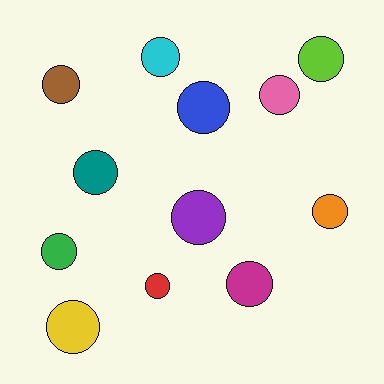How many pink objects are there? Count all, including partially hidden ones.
There is 1 pink object.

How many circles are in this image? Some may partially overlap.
There are 12 circles.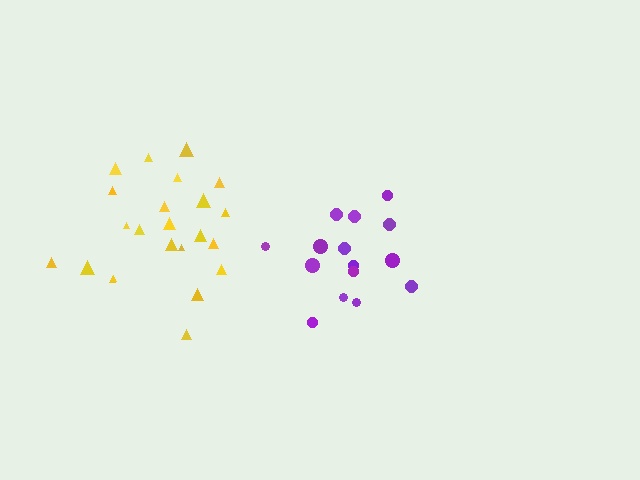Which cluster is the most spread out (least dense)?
Purple.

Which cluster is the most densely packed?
Yellow.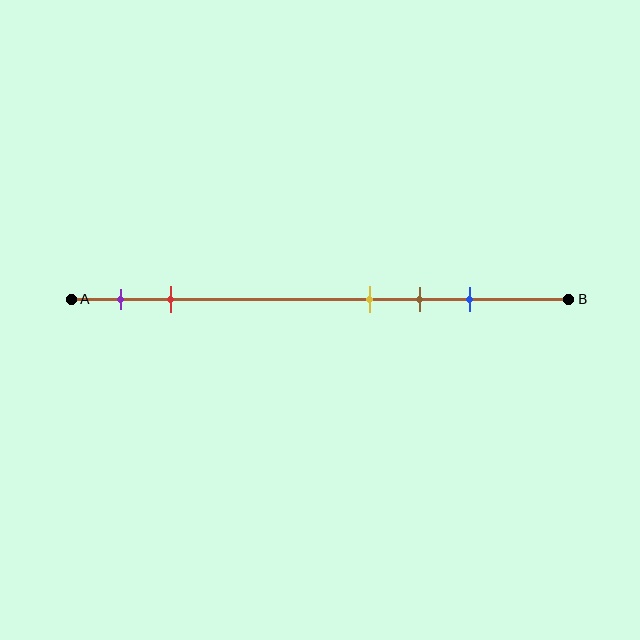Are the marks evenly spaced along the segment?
No, the marks are not evenly spaced.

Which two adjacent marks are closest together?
The yellow and brown marks are the closest adjacent pair.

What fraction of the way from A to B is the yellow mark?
The yellow mark is approximately 60% (0.6) of the way from A to B.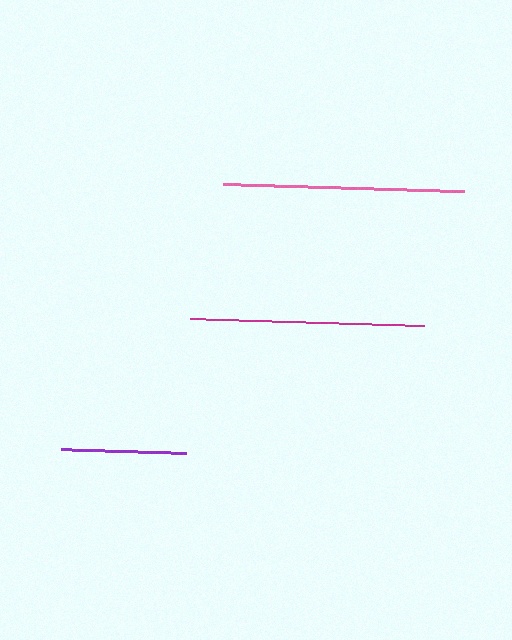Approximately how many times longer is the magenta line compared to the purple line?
The magenta line is approximately 1.9 times the length of the purple line.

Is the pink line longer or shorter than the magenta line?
The pink line is longer than the magenta line.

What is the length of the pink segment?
The pink segment is approximately 241 pixels long.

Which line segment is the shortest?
The purple line is the shortest at approximately 125 pixels.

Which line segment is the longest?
The pink line is the longest at approximately 241 pixels.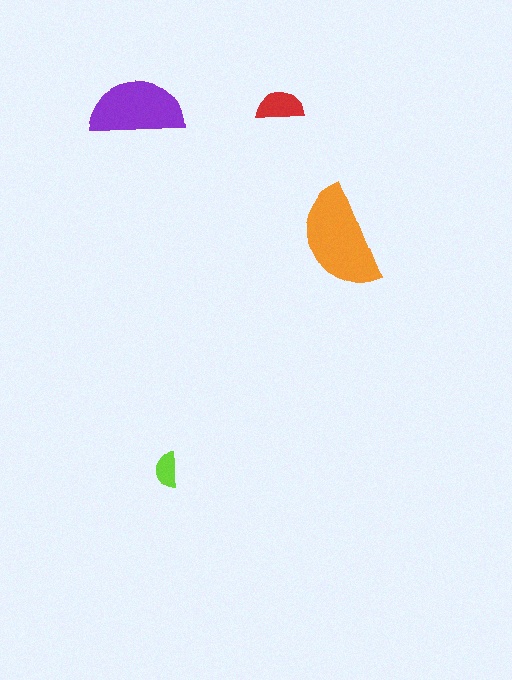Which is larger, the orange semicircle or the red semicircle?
The orange one.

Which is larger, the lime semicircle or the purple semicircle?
The purple one.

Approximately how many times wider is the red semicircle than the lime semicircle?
About 1.5 times wider.